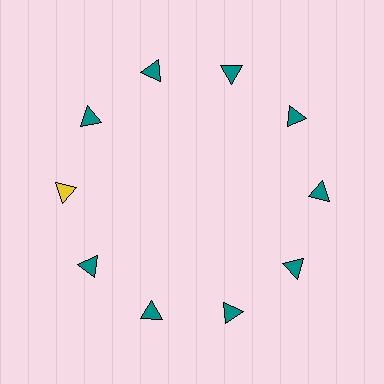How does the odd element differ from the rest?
It has a different color: yellow instead of teal.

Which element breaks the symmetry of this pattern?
The yellow triangle at roughly the 9 o'clock position breaks the symmetry. All other shapes are teal triangles.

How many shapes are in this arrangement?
There are 10 shapes arranged in a ring pattern.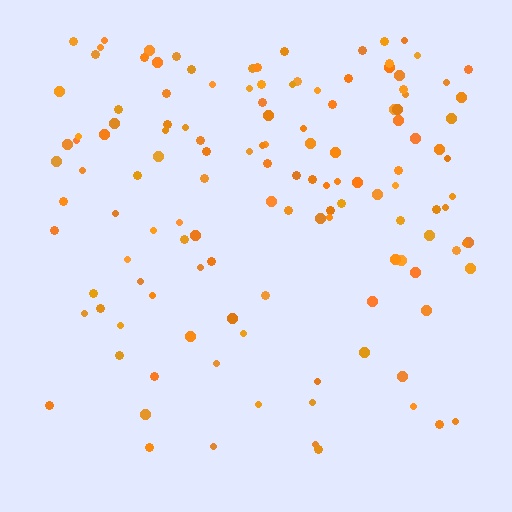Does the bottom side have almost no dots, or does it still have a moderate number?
Still a moderate number, just noticeably fewer than the top.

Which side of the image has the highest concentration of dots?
The top.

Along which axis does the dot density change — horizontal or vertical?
Vertical.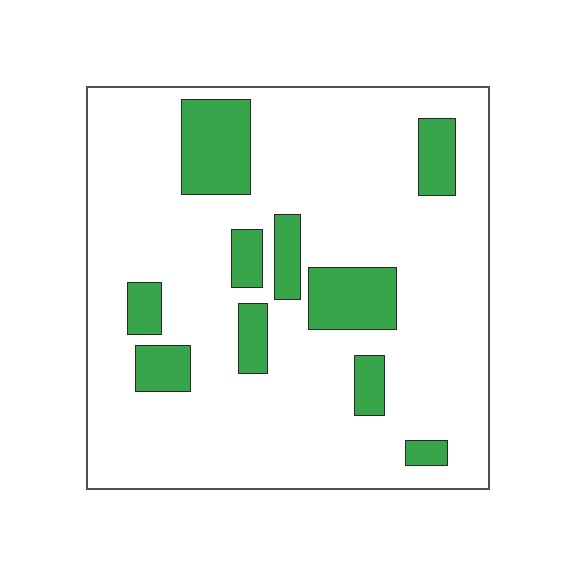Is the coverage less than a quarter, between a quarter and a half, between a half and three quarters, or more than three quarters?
Less than a quarter.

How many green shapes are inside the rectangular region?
10.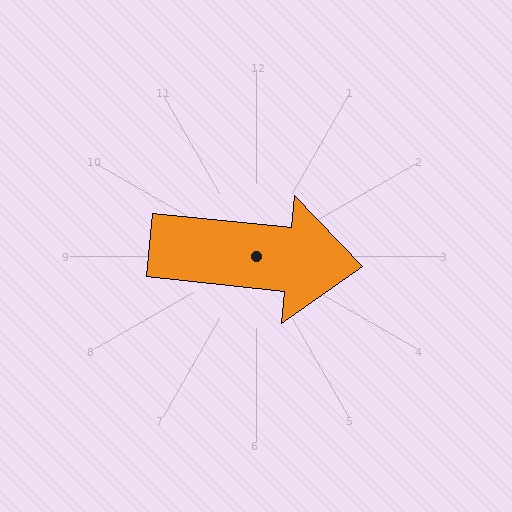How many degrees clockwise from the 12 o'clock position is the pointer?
Approximately 96 degrees.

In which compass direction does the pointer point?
East.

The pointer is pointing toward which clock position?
Roughly 3 o'clock.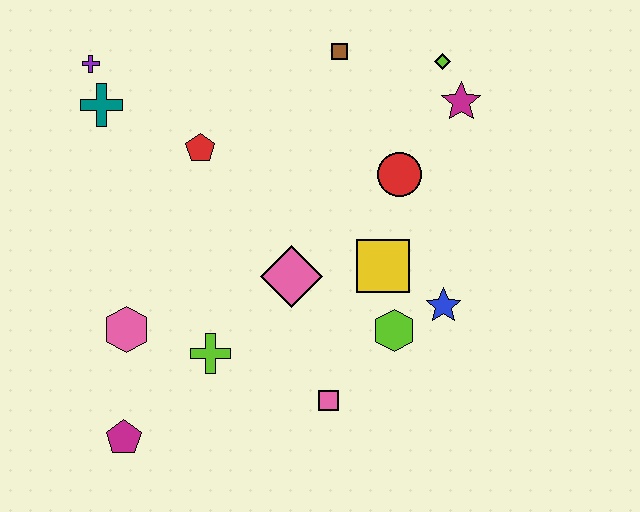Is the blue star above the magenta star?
No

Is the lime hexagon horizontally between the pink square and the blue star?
Yes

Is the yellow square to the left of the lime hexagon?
Yes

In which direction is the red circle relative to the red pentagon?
The red circle is to the right of the red pentagon.